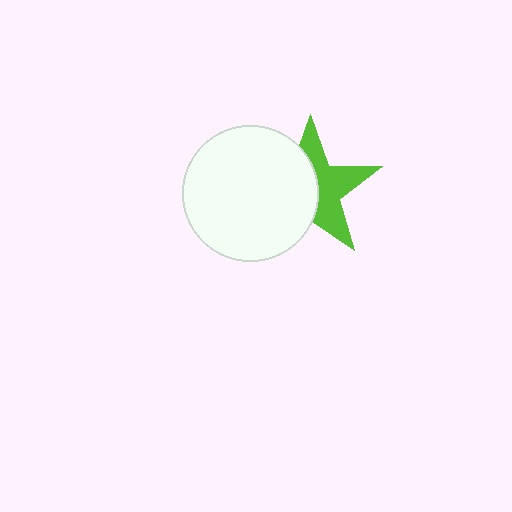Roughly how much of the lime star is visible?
About half of it is visible (roughly 48%).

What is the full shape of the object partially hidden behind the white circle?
The partially hidden object is a lime star.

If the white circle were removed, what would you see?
You would see the complete lime star.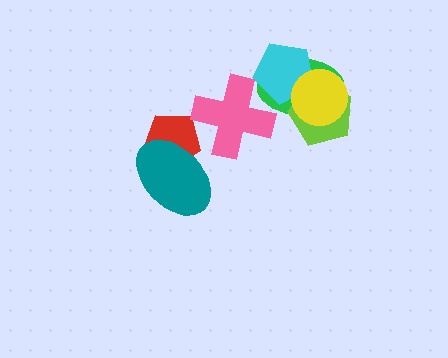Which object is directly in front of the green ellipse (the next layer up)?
The cyan pentagon is directly in front of the green ellipse.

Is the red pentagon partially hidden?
Yes, it is partially covered by another shape.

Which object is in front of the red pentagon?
The teal ellipse is in front of the red pentagon.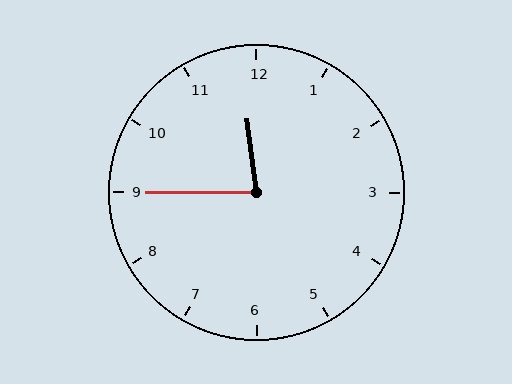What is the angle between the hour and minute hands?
Approximately 82 degrees.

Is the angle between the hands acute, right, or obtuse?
It is acute.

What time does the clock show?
11:45.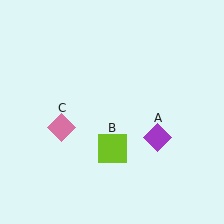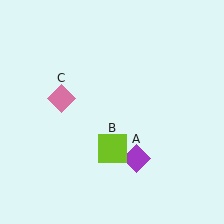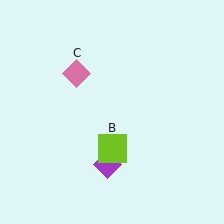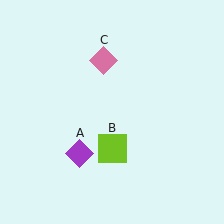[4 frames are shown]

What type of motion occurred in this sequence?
The purple diamond (object A), pink diamond (object C) rotated clockwise around the center of the scene.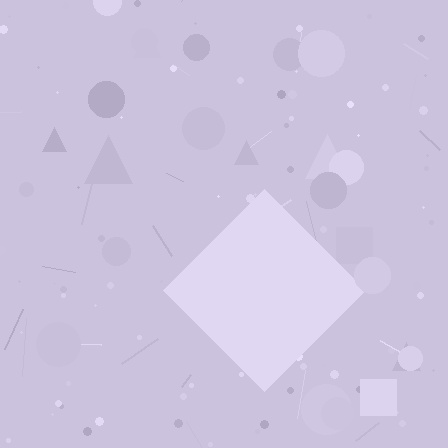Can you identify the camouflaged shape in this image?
The camouflaged shape is a diamond.